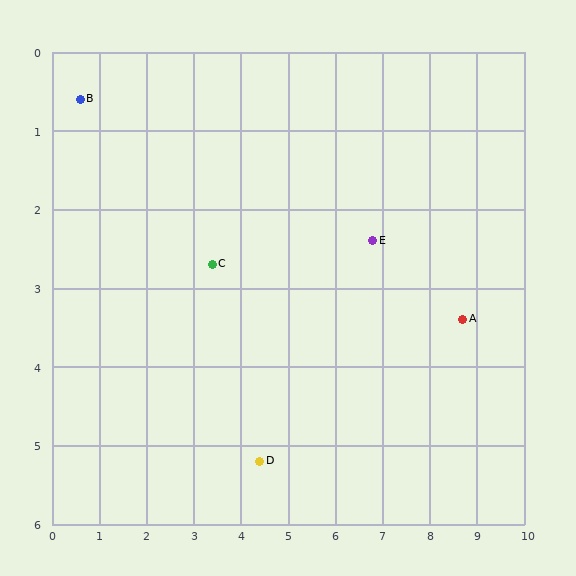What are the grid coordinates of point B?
Point B is at approximately (0.6, 0.6).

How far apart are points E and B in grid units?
Points E and B are about 6.5 grid units apart.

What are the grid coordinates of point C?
Point C is at approximately (3.4, 2.7).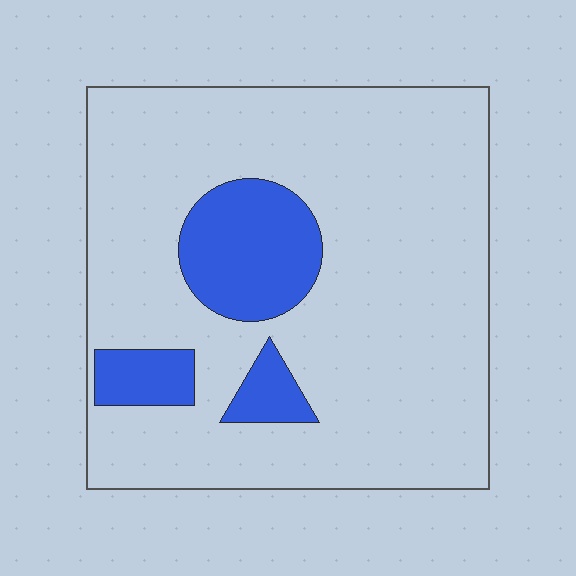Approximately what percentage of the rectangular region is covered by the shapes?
Approximately 15%.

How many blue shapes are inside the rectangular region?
3.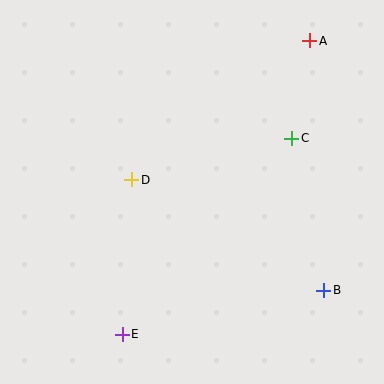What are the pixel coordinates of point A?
Point A is at (310, 41).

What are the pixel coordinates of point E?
Point E is at (122, 334).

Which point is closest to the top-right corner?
Point A is closest to the top-right corner.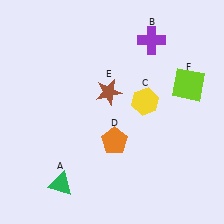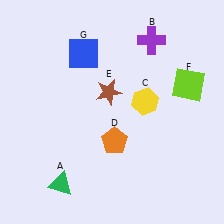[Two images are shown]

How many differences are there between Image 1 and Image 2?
There is 1 difference between the two images.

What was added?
A blue square (G) was added in Image 2.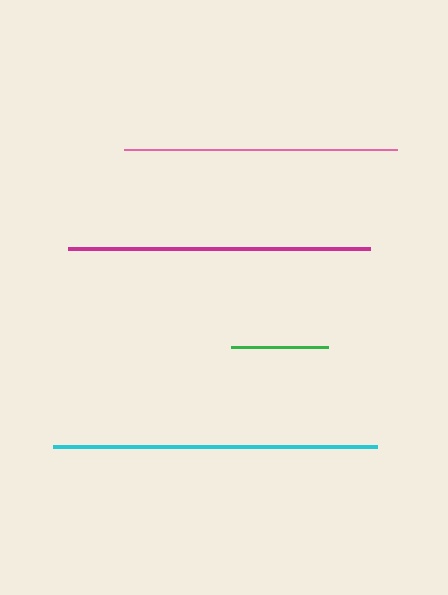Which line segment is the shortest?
The green line is the shortest at approximately 98 pixels.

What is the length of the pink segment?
The pink segment is approximately 274 pixels long.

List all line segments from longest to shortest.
From longest to shortest: cyan, magenta, pink, green.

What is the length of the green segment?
The green segment is approximately 98 pixels long.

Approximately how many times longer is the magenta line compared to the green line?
The magenta line is approximately 3.1 times the length of the green line.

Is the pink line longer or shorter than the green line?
The pink line is longer than the green line.